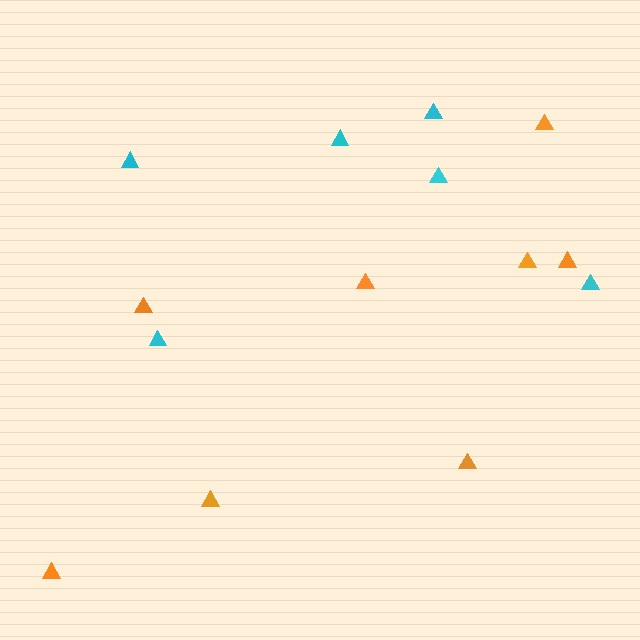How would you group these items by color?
There are 2 groups: one group of orange triangles (8) and one group of cyan triangles (6).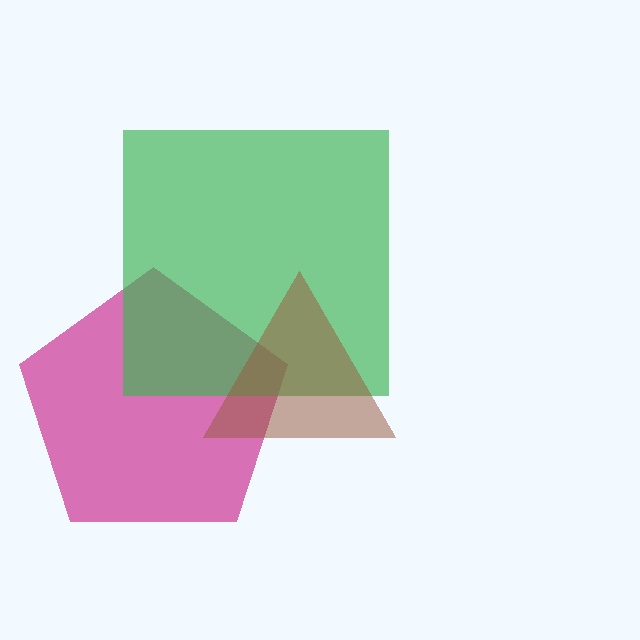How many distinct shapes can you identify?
There are 3 distinct shapes: a magenta pentagon, a green square, a brown triangle.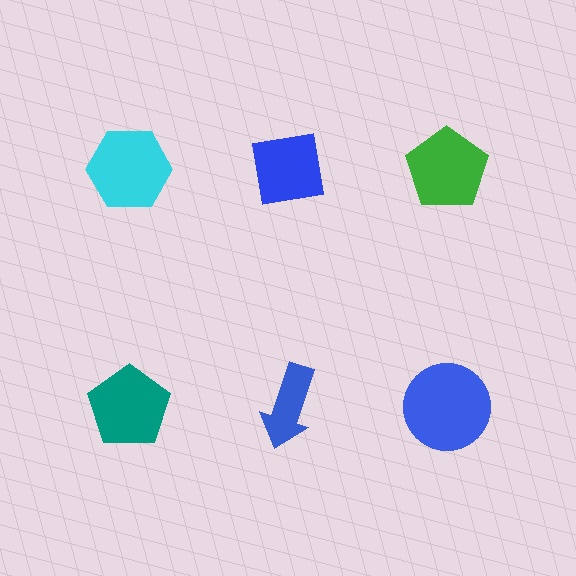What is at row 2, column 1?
A teal pentagon.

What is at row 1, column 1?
A cyan hexagon.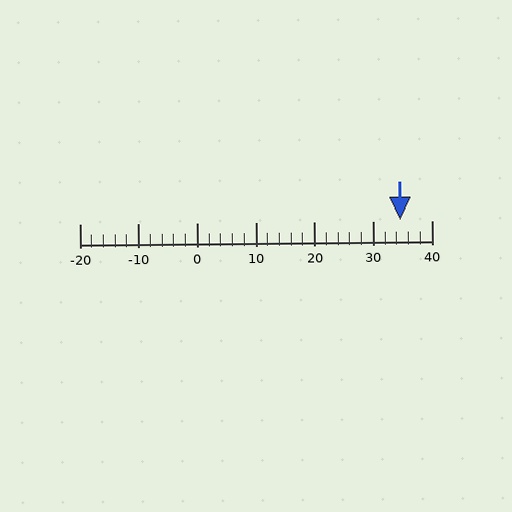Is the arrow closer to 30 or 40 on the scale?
The arrow is closer to 30.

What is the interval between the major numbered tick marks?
The major tick marks are spaced 10 units apart.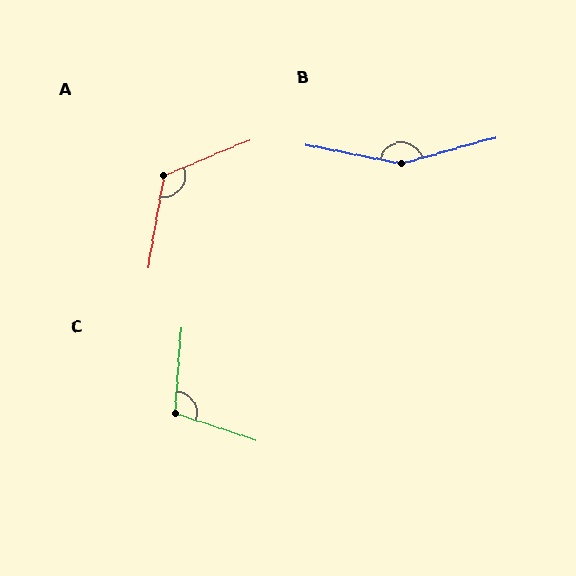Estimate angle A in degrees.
Approximately 122 degrees.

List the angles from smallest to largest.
C (104°), A (122°), B (153°).